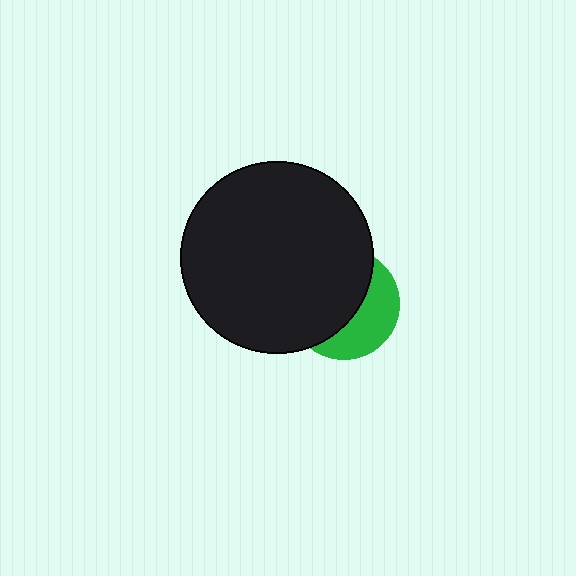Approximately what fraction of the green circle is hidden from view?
Roughly 61% of the green circle is hidden behind the black circle.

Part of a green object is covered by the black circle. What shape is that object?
It is a circle.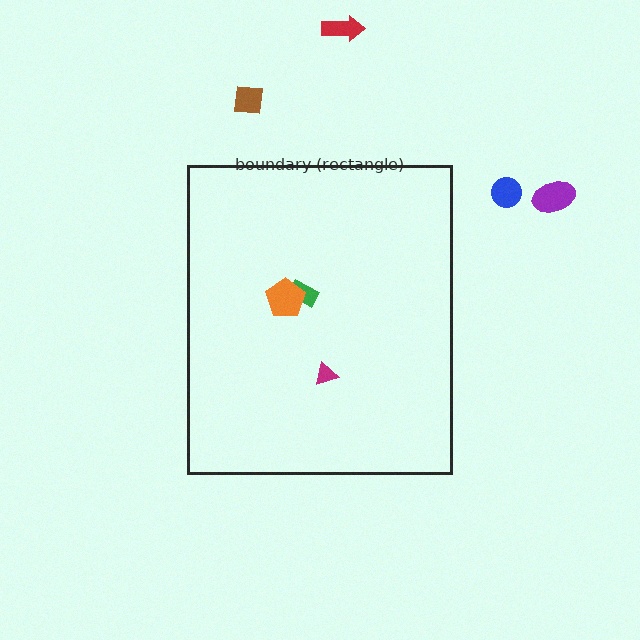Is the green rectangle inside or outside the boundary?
Inside.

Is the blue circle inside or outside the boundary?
Outside.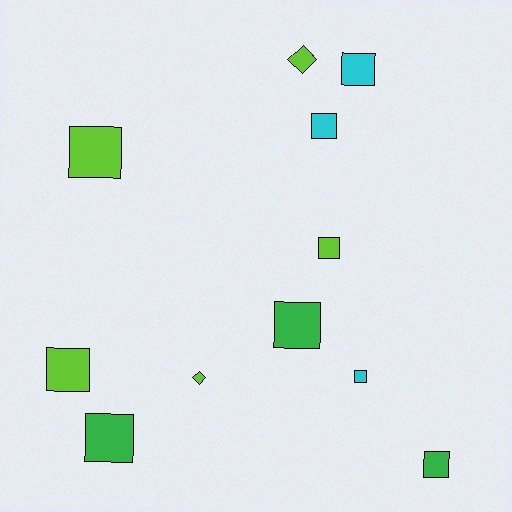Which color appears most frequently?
Lime, with 5 objects.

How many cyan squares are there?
There are 3 cyan squares.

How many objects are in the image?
There are 11 objects.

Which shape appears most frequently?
Square, with 9 objects.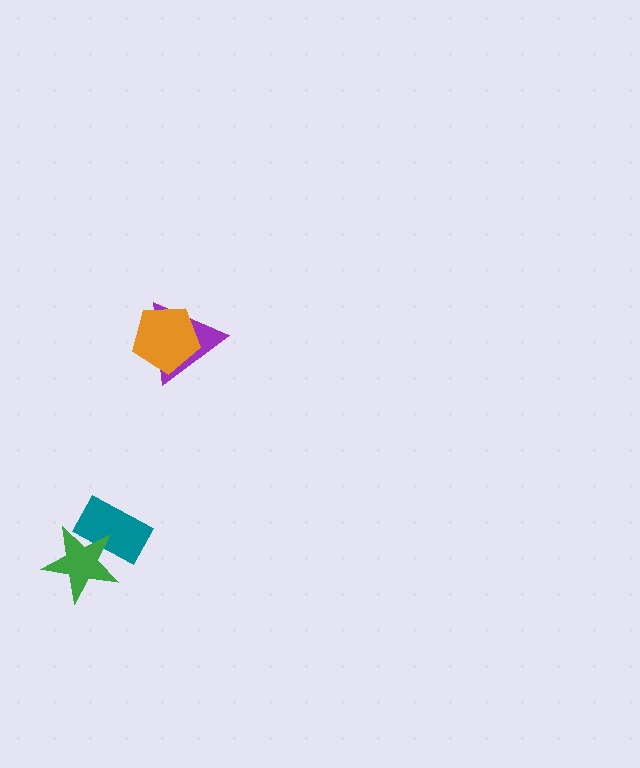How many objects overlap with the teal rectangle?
1 object overlaps with the teal rectangle.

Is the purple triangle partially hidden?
Yes, it is partially covered by another shape.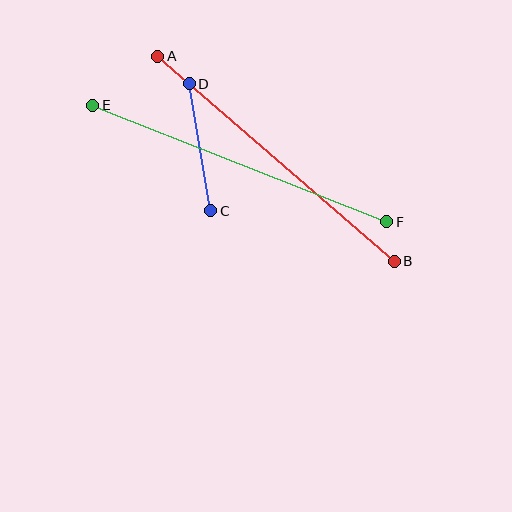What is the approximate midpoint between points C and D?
The midpoint is at approximately (200, 147) pixels.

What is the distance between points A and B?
The distance is approximately 313 pixels.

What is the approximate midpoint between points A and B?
The midpoint is at approximately (276, 159) pixels.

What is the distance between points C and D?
The distance is approximately 129 pixels.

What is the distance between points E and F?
The distance is approximately 316 pixels.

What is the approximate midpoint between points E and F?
The midpoint is at approximately (240, 164) pixels.